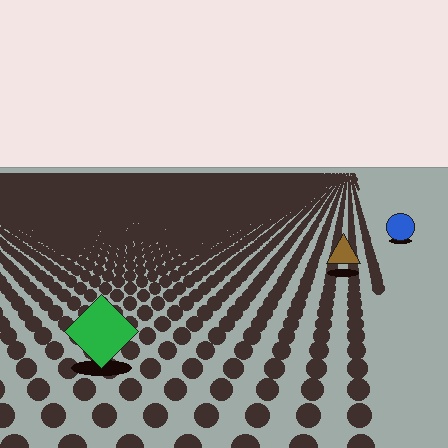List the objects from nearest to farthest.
From nearest to farthest: the green diamond, the brown triangle, the blue circle.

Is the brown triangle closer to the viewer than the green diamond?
No. The green diamond is closer — you can tell from the texture gradient: the ground texture is coarser near it.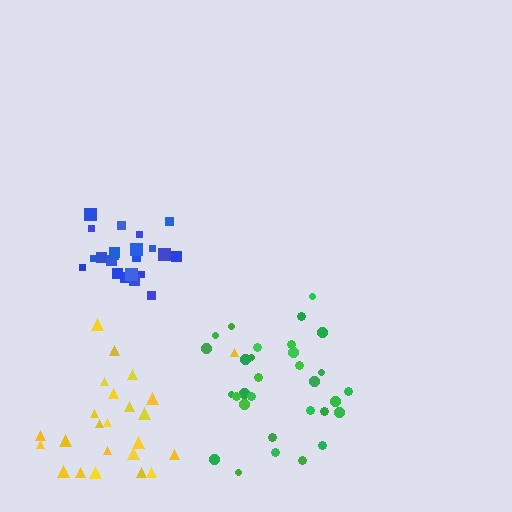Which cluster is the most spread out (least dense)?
Yellow.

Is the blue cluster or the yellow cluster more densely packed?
Blue.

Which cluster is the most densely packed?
Blue.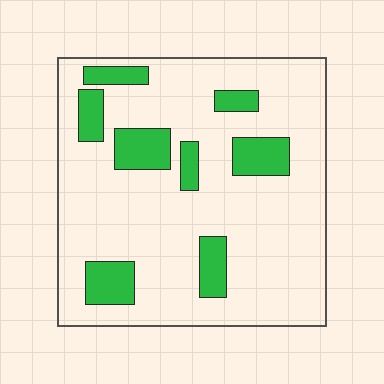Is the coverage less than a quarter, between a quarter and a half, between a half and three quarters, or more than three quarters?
Less than a quarter.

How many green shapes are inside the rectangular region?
8.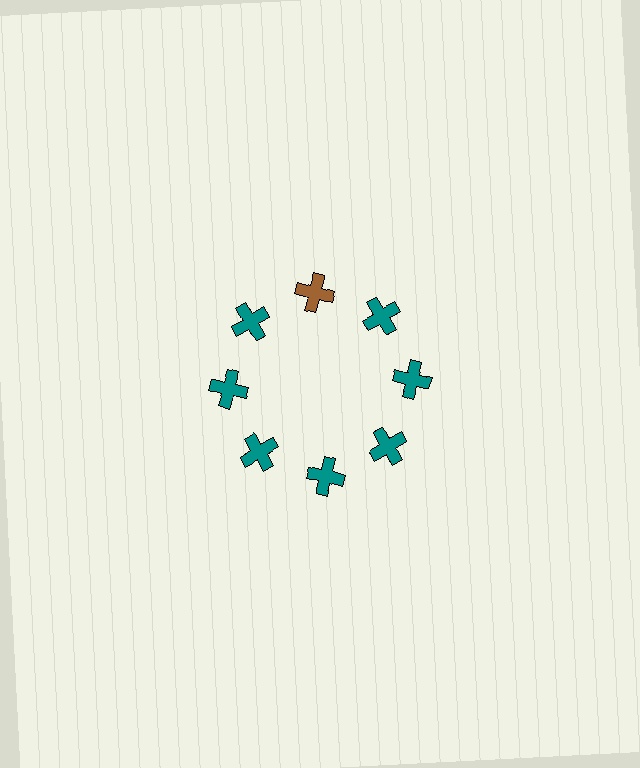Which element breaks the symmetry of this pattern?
The brown cross at roughly the 12 o'clock position breaks the symmetry. All other shapes are teal crosses.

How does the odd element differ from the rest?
It has a different color: brown instead of teal.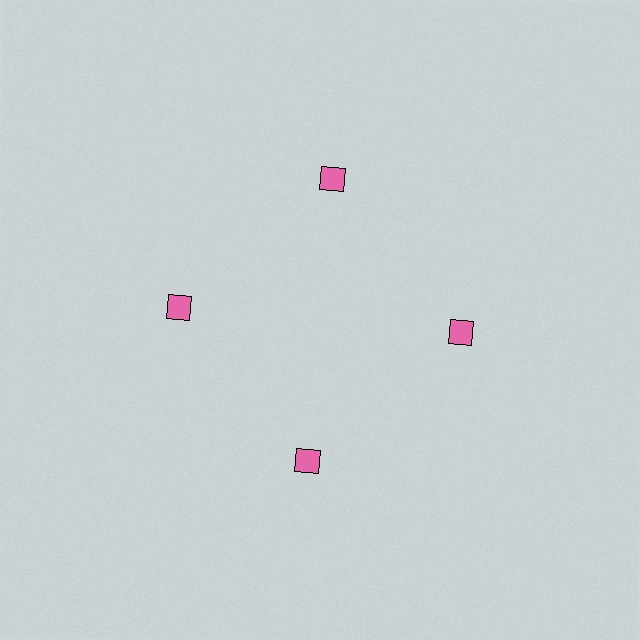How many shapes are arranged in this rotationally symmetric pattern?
There are 4 shapes, arranged in 4 groups of 1.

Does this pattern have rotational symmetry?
Yes, this pattern has 4-fold rotational symmetry. It looks the same after rotating 90 degrees around the center.